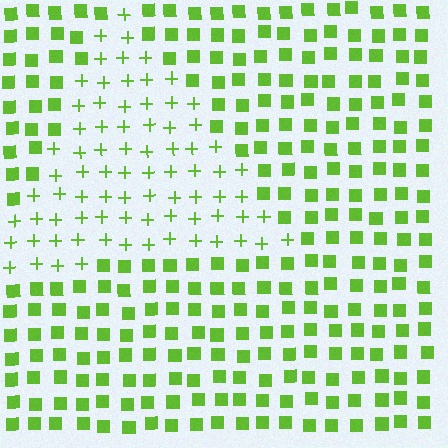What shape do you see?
I see a triangle.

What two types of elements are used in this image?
The image uses plus signs inside the triangle region and squares outside it.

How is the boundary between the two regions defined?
The boundary is defined by a change in element shape: plus signs inside vs. squares outside. All elements share the same color and spacing.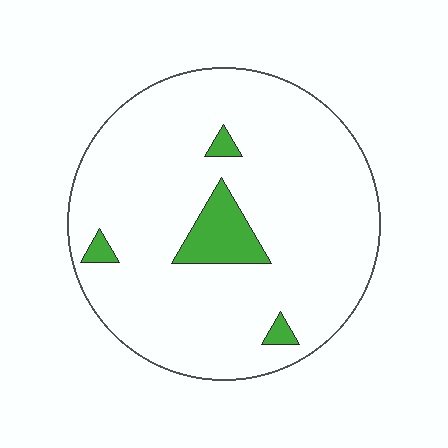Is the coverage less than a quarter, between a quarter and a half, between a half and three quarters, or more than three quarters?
Less than a quarter.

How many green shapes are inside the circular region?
4.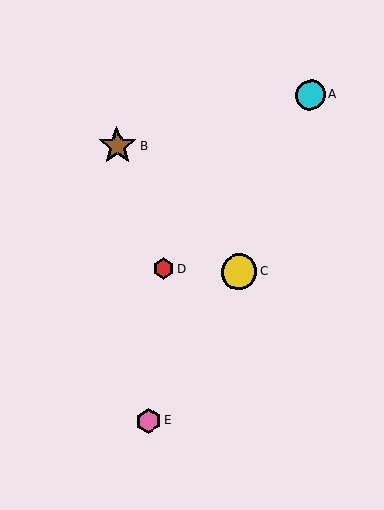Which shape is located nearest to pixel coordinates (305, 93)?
The cyan circle (labeled A) at (310, 95) is nearest to that location.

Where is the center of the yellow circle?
The center of the yellow circle is at (239, 272).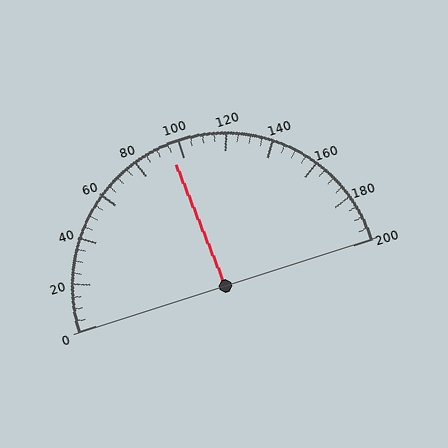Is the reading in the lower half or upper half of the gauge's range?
The reading is in the lower half of the range (0 to 200).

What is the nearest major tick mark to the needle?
The nearest major tick mark is 100.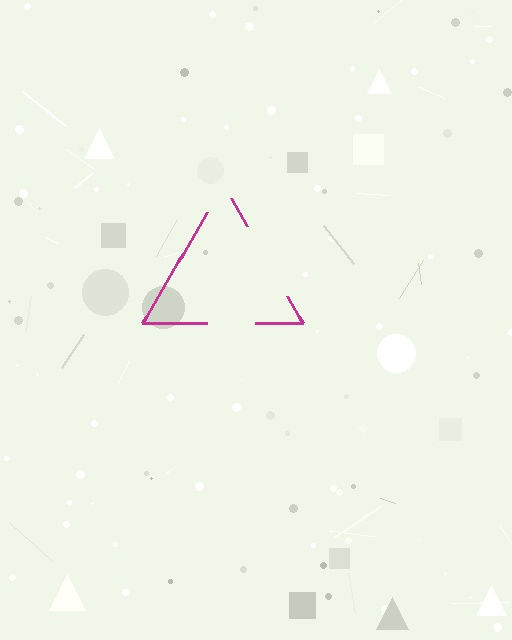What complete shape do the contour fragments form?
The contour fragments form a triangle.